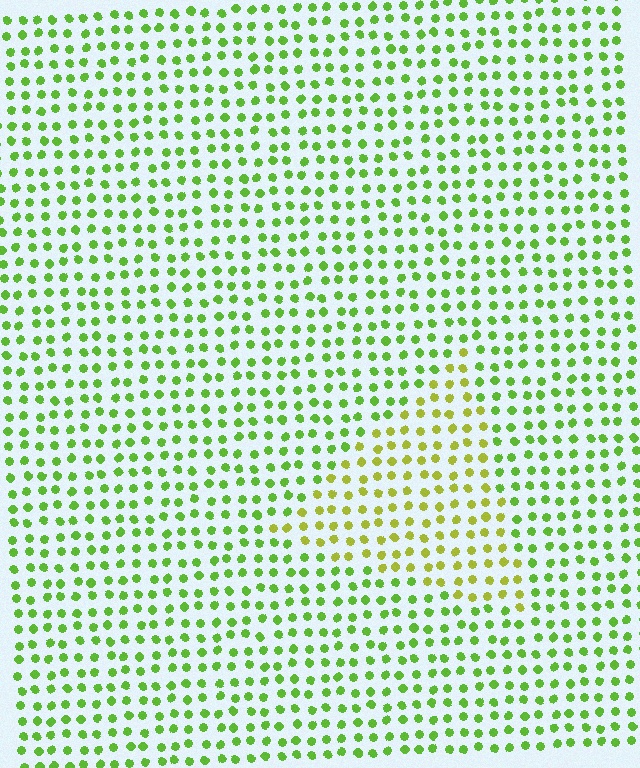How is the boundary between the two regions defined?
The boundary is defined purely by a slight shift in hue (about 32 degrees). Spacing, size, and orientation are identical on both sides.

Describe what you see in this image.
The image is filled with small lime elements in a uniform arrangement. A triangle-shaped region is visible where the elements are tinted to a slightly different hue, forming a subtle color boundary.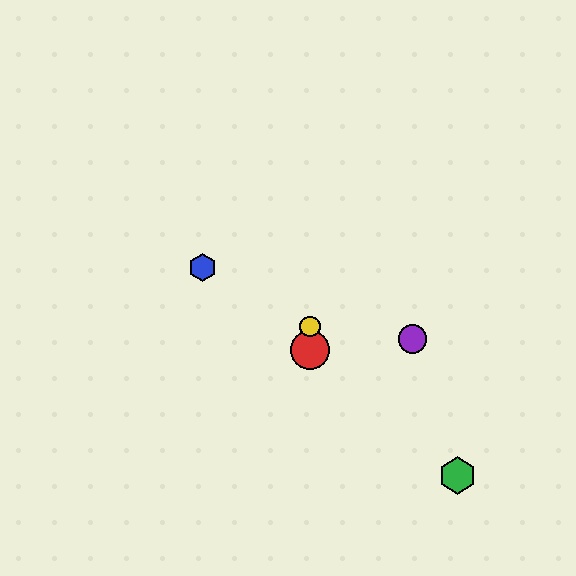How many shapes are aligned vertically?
2 shapes (the red circle, the yellow circle) are aligned vertically.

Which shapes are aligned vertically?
The red circle, the yellow circle are aligned vertically.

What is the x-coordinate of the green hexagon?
The green hexagon is at x≈458.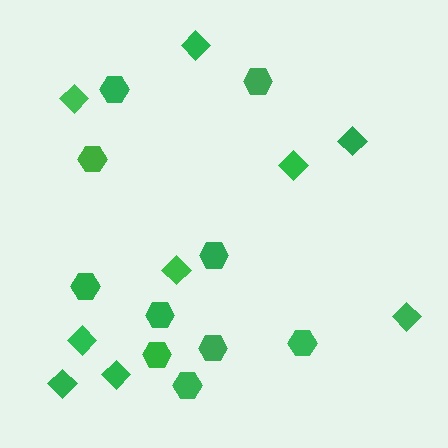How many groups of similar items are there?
There are 2 groups: one group of diamonds (9) and one group of hexagons (10).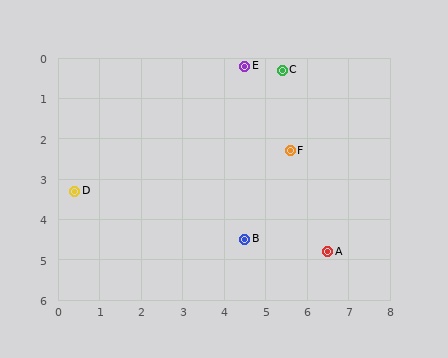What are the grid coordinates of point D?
Point D is at approximately (0.4, 3.3).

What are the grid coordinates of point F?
Point F is at approximately (5.6, 2.3).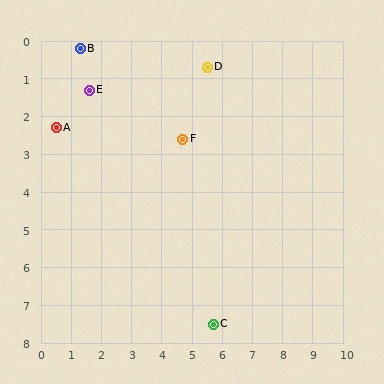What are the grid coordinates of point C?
Point C is at approximately (5.7, 7.5).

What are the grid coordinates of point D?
Point D is at approximately (5.5, 0.7).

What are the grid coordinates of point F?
Point F is at approximately (4.7, 2.6).